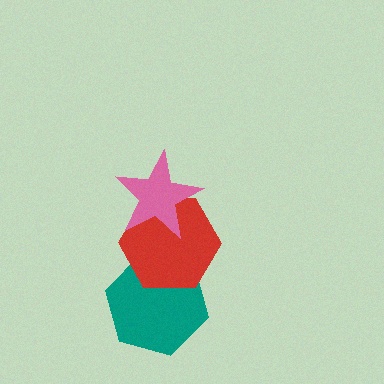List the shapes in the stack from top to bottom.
From top to bottom: the pink star, the red hexagon, the teal hexagon.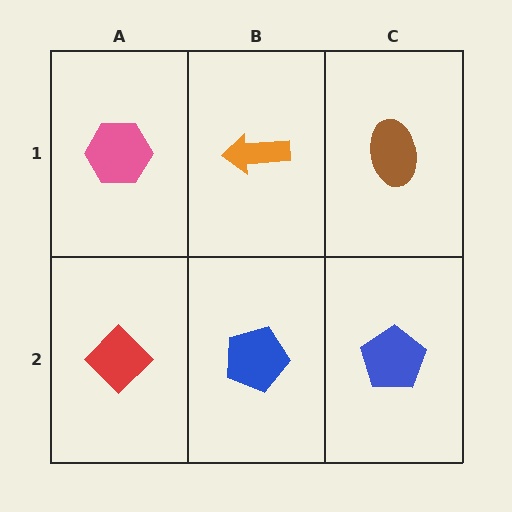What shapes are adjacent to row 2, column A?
A pink hexagon (row 1, column A), a blue pentagon (row 2, column B).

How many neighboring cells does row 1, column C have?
2.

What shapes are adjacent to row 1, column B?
A blue pentagon (row 2, column B), a pink hexagon (row 1, column A), a brown ellipse (row 1, column C).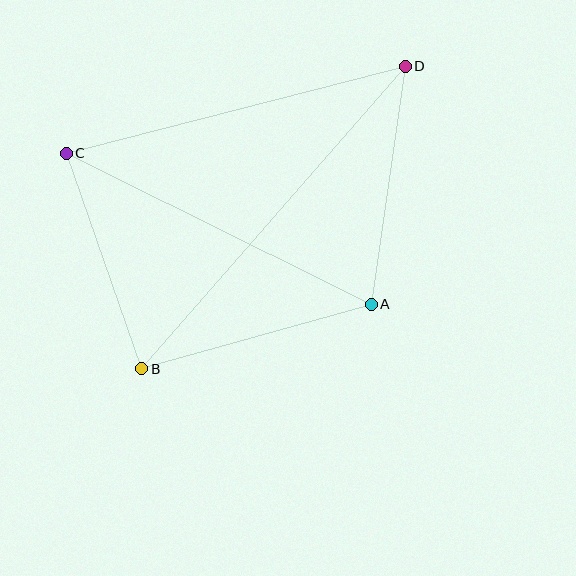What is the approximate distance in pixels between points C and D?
The distance between C and D is approximately 350 pixels.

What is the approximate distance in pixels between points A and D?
The distance between A and D is approximately 241 pixels.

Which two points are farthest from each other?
Points B and D are farthest from each other.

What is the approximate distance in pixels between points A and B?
The distance between A and B is approximately 238 pixels.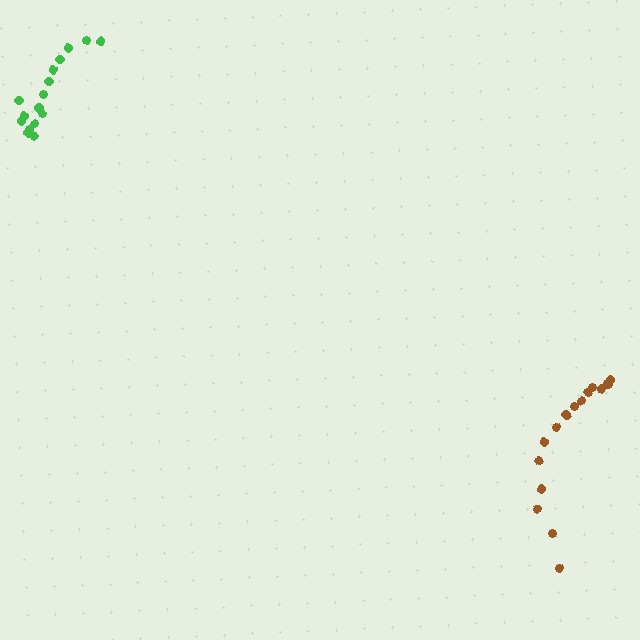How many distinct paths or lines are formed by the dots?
There are 2 distinct paths.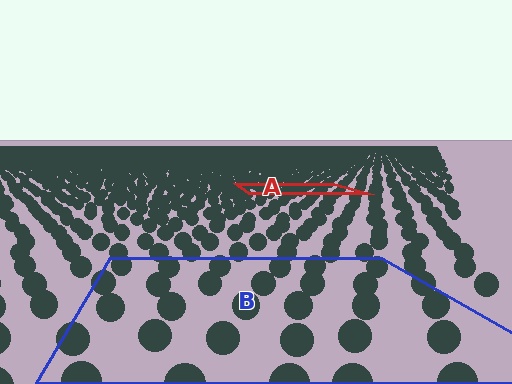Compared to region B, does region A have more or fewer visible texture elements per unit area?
Region A has more texture elements per unit area — they are packed more densely because it is farther away.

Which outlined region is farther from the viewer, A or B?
Region A is farther from the viewer — the texture elements inside it appear smaller and more densely packed.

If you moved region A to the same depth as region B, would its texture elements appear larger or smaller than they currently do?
They would appear larger. At a closer depth, the same texture elements are projected at a bigger on-screen size.